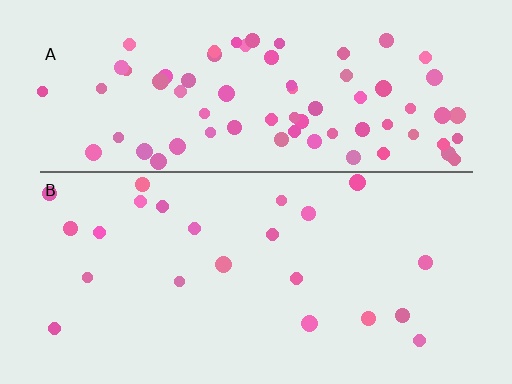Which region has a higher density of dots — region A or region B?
A (the top).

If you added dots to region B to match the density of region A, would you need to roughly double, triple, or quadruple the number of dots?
Approximately triple.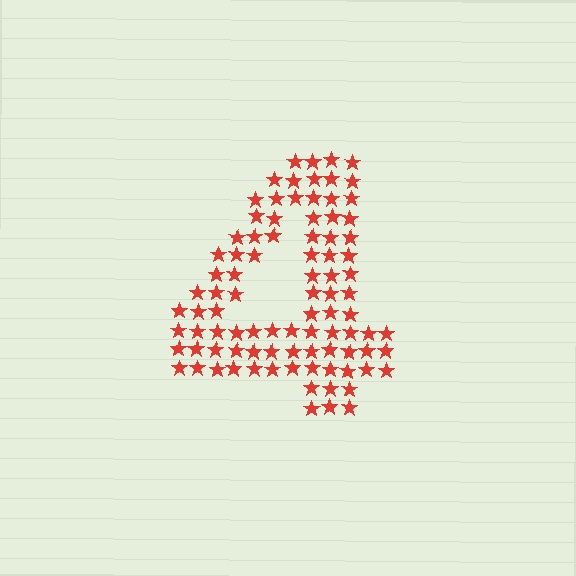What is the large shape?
The large shape is the digit 4.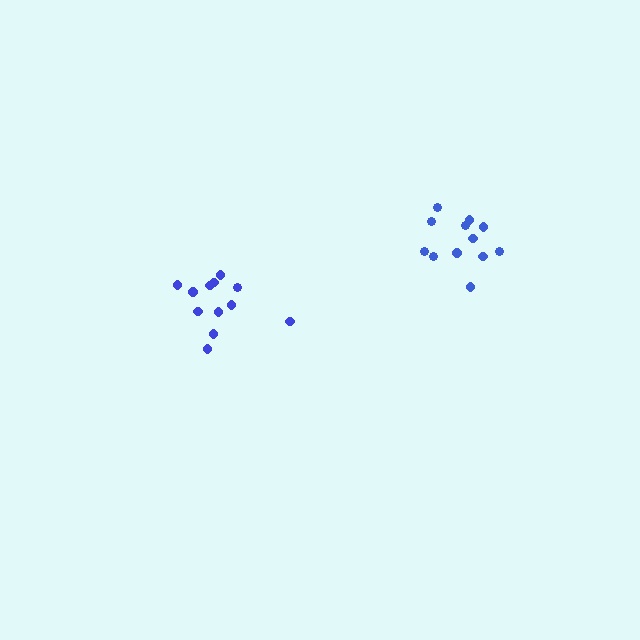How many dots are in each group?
Group 1: 12 dots, Group 2: 12 dots (24 total).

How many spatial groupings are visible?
There are 2 spatial groupings.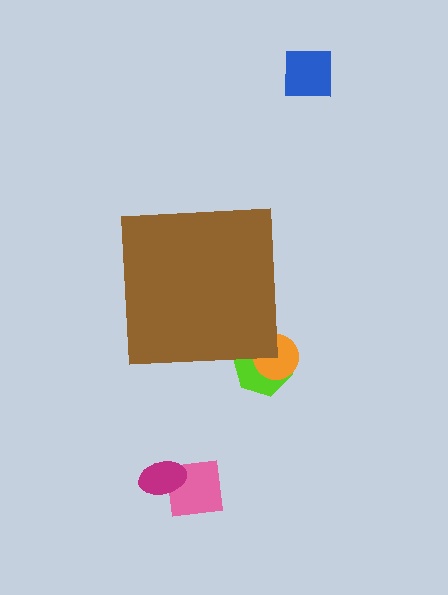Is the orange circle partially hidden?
Yes, the orange circle is partially hidden behind the brown square.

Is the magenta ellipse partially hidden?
No, the magenta ellipse is fully visible.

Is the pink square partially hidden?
No, the pink square is fully visible.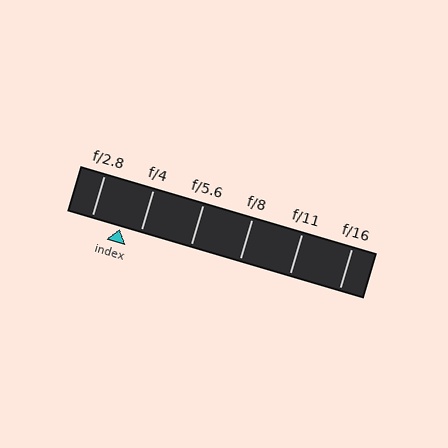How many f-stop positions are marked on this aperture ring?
There are 6 f-stop positions marked.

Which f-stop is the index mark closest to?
The index mark is closest to f/4.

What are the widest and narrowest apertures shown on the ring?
The widest aperture shown is f/2.8 and the narrowest is f/16.